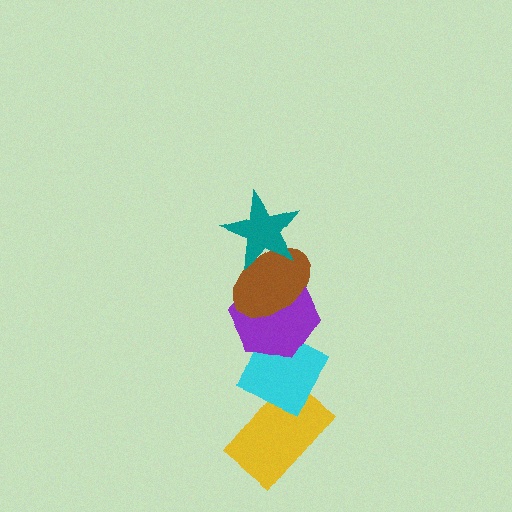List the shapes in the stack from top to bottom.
From top to bottom: the teal star, the brown ellipse, the purple hexagon, the cyan diamond, the yellow rectangle.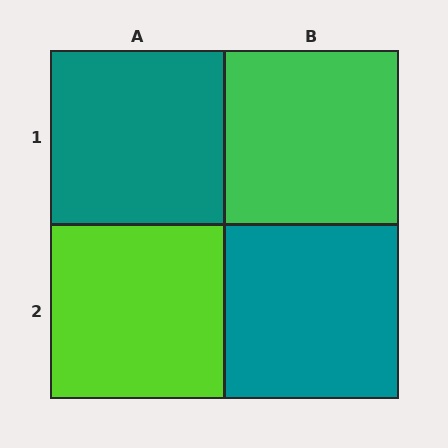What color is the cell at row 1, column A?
Teal.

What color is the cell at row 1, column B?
Green.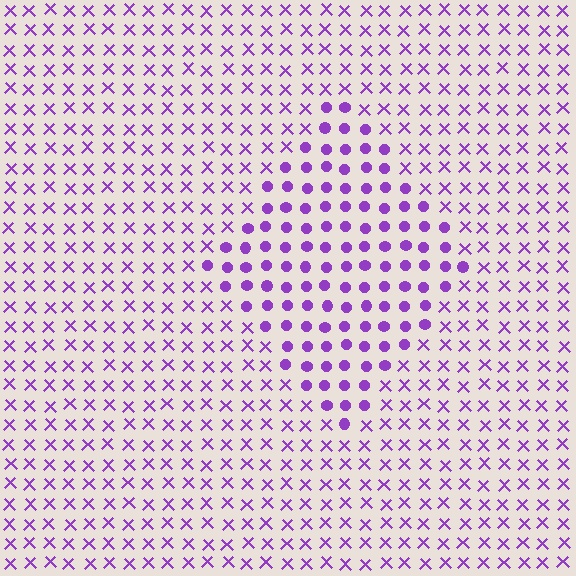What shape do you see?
I see a diamond.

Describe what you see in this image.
The image is filled with small purple elements arranged in a uniform grid. A diamond-shaped region contains circles, while the surrounding area contains X marks. The boundary is defined purely by the change in element shape.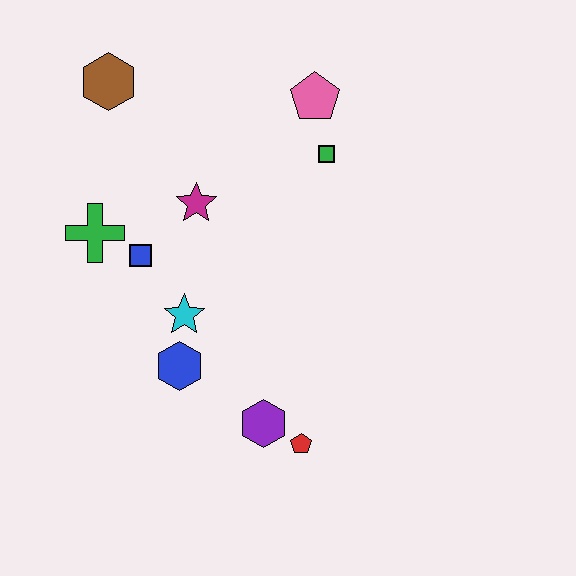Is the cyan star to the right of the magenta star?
No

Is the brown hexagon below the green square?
No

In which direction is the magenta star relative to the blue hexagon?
The magenta star is above the blue hexagon.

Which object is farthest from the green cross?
The red pentagon is farthest from the green cross.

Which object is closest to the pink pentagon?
The green square is closest to the pink pentagon.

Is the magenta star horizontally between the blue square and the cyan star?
No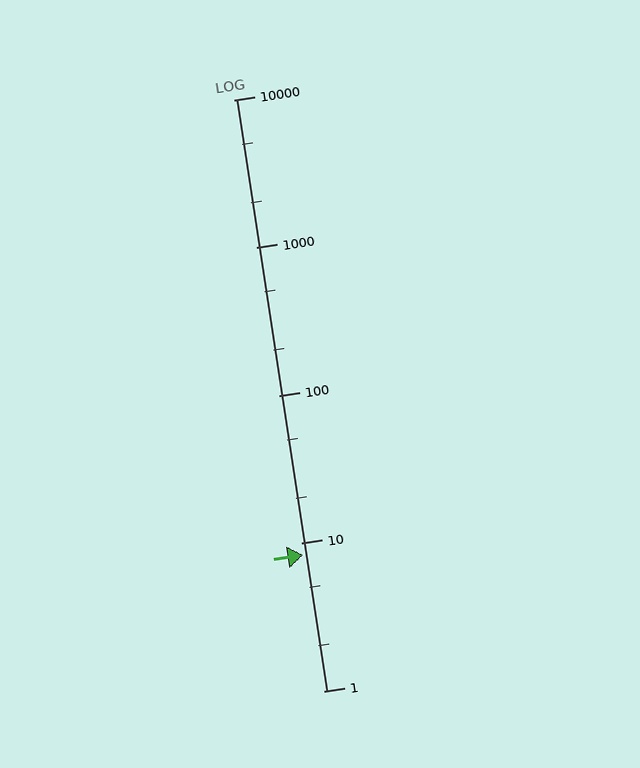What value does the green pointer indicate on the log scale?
The pointer indicates approximately 8.3.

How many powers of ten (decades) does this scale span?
The scale spans 4 decades, from 1 to 10000.